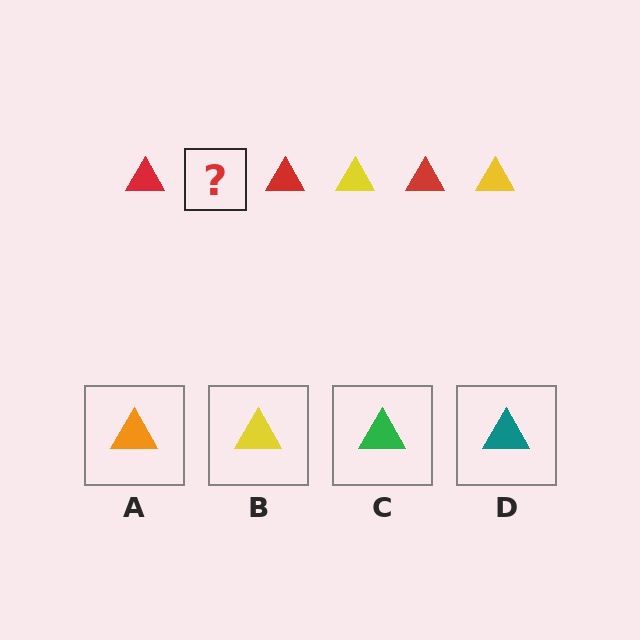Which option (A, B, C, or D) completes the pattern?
B.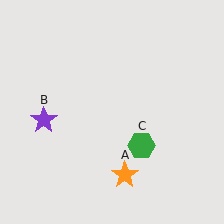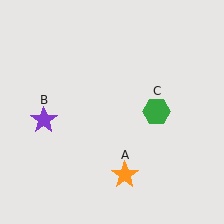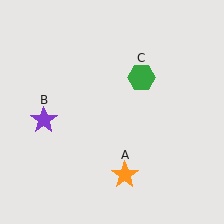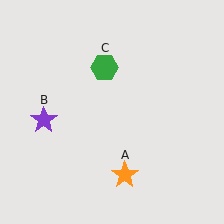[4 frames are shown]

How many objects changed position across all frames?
1 object changed position: green hexagon (object C).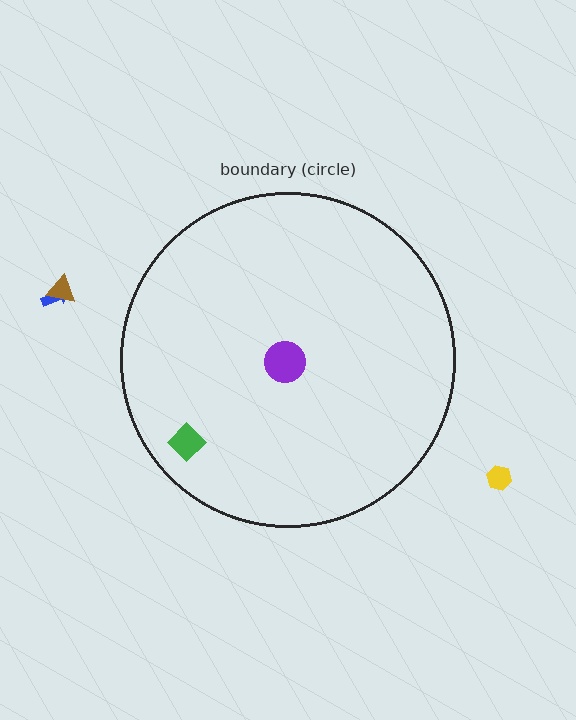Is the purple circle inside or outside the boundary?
Inside.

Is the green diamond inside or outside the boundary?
Inside.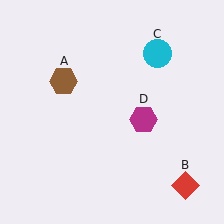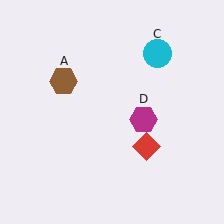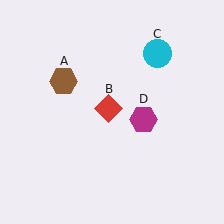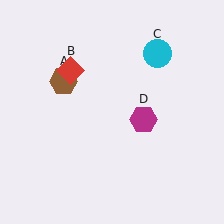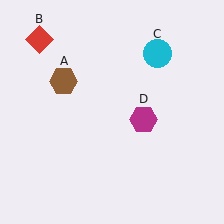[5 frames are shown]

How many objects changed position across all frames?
1 object changed position: red diamond (object B).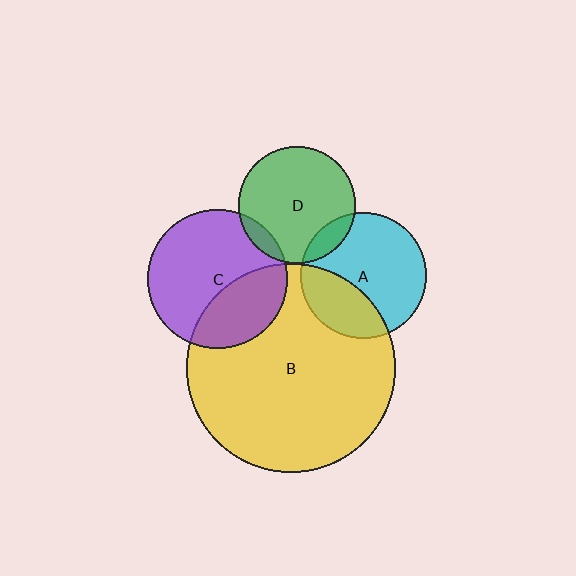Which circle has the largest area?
Circle B (yellow).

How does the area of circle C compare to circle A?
Approximately 1.2 times.